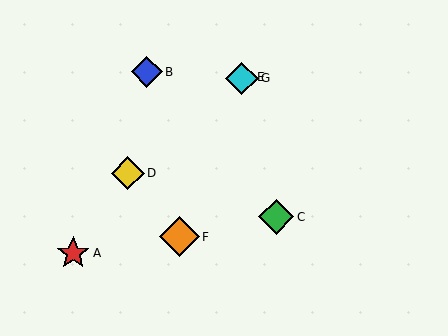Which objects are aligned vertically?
Objects E, G are aligned vertically.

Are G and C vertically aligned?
No, G is at x≈242 and C is at x≈276.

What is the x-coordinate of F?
Object F is at x≈179.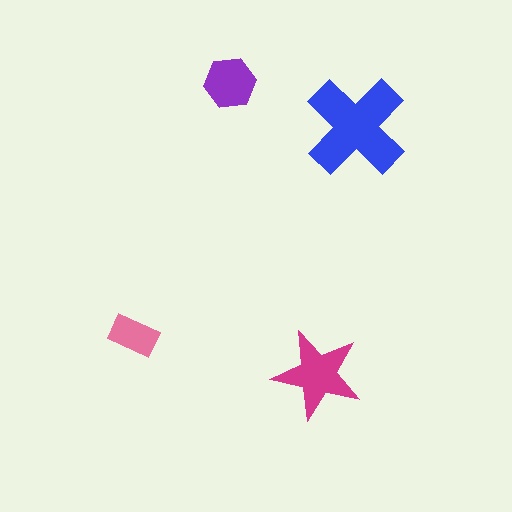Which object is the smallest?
The pink rectangle.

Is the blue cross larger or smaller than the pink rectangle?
Larger.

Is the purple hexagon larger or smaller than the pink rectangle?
Larger.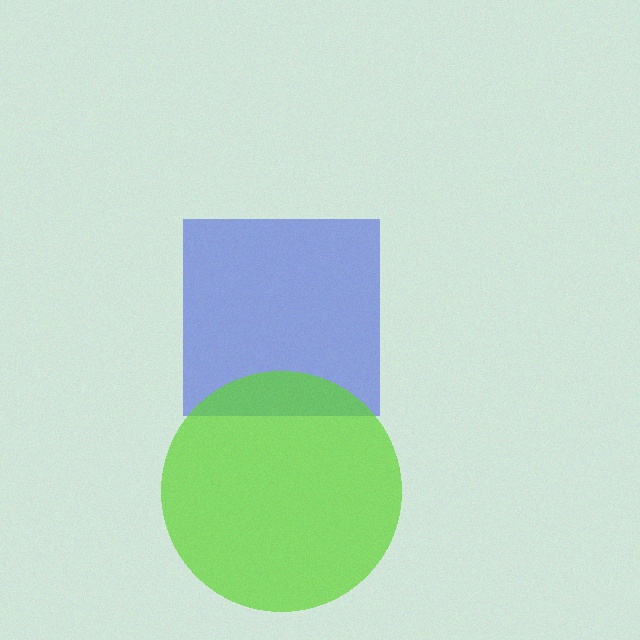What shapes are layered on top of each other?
The layered shapes are: a blue square, a lime circle.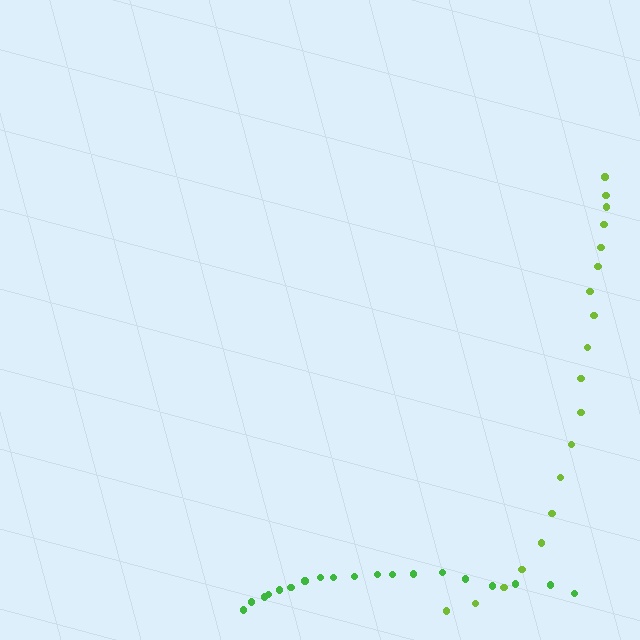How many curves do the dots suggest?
There are 2 distinct paths.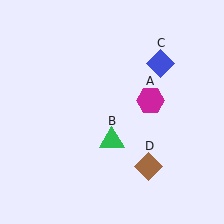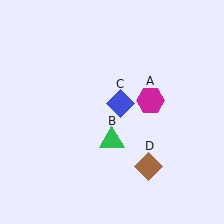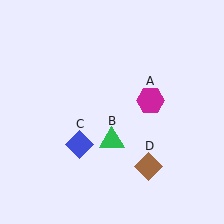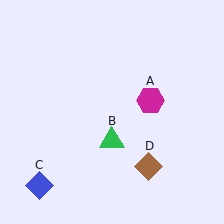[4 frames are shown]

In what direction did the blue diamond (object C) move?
The blue diamond (object C) moved down and to the left.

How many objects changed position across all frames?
1 object changed position: blue diamond (object C).